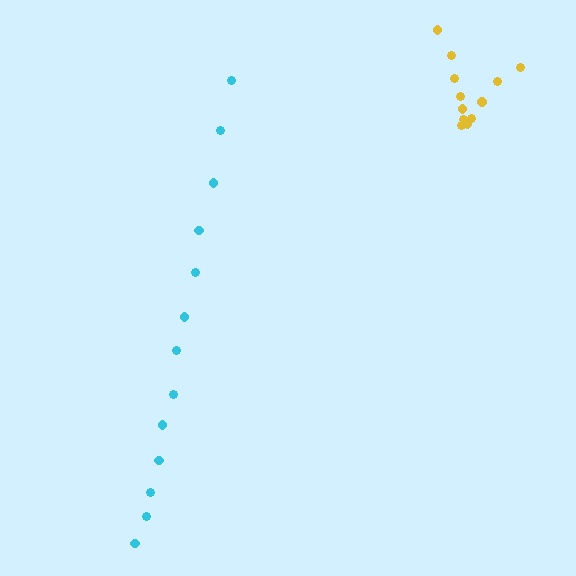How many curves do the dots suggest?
There are 2 distinct paths.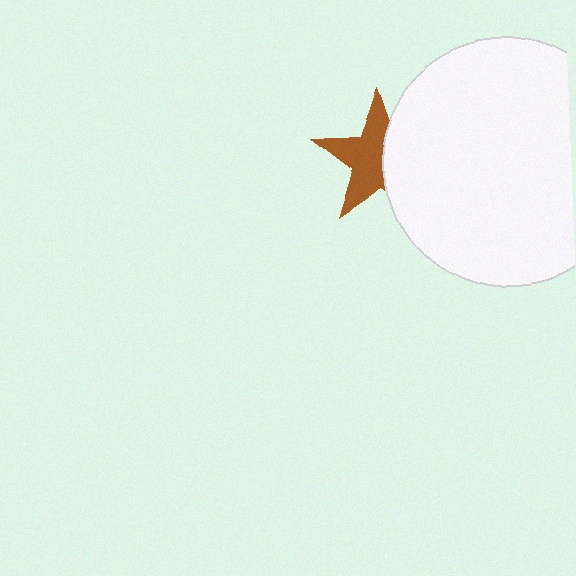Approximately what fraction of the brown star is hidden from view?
Roughly 41% of the brown star is hidden behind the white circle.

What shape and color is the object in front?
The object in front is a white circle.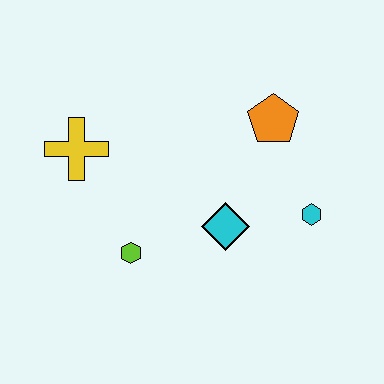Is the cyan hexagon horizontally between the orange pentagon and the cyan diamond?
No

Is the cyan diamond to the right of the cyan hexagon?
No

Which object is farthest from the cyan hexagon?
The yellow cross is farthest from the cyan hexagon.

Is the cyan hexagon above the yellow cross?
No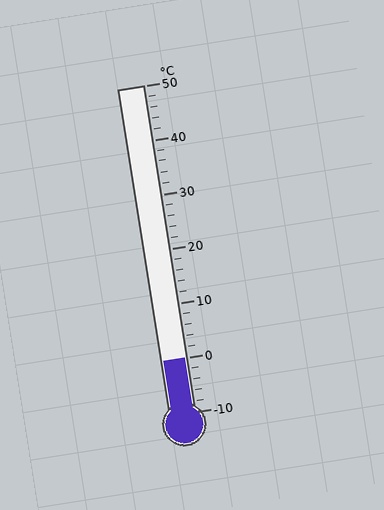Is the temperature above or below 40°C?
The temperature is below 40°C.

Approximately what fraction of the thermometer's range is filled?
The thermometer is filled to approximately 15% of its range.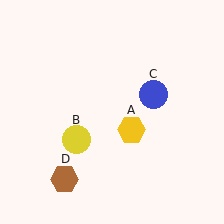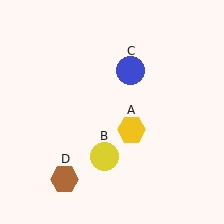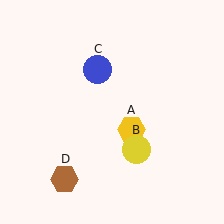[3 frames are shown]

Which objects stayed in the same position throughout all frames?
Yellow hexagon (object A) and brown hexagon (object D) remained stationary.